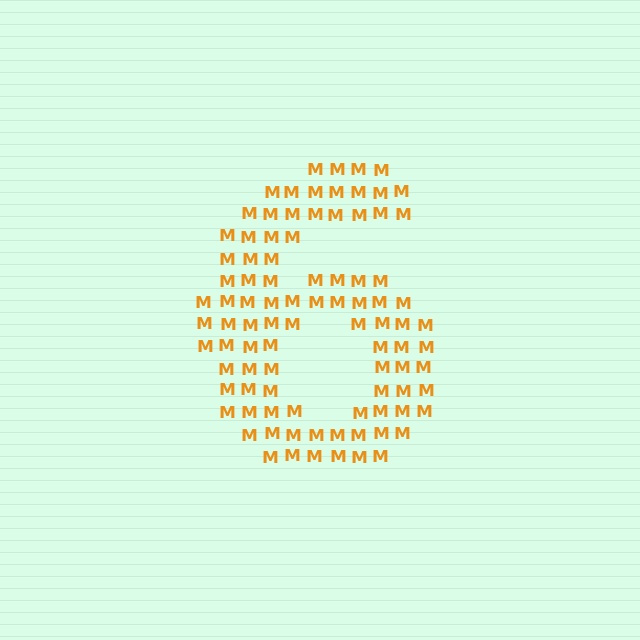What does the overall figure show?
The overall figure shows the digit 6.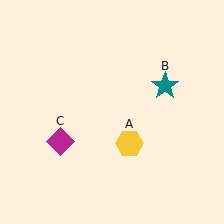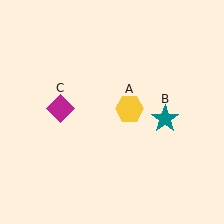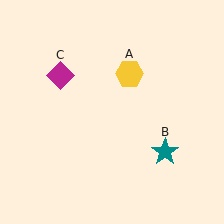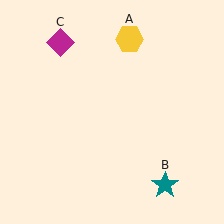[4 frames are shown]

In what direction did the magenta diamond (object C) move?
The magenta diamond (object C) moved up.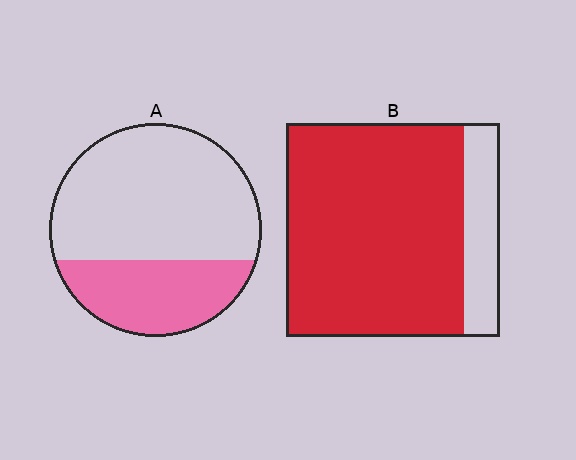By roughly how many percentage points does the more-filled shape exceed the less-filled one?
By roughly 50 percentage points (B over A).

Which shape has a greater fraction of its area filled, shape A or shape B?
Shape B.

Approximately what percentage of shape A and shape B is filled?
A is approximately 30% and B is approximately 85%.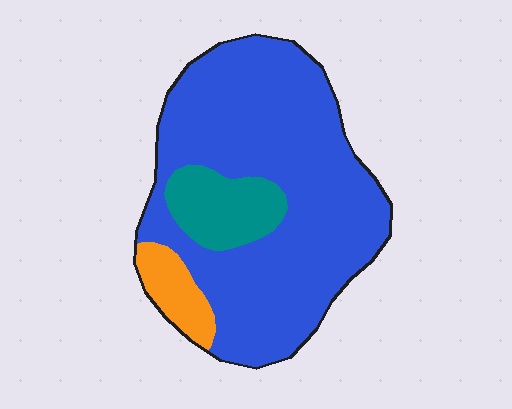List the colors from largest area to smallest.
From largest to smallest: blue, teal, orange.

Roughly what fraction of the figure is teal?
Teal covers 13% of the figure.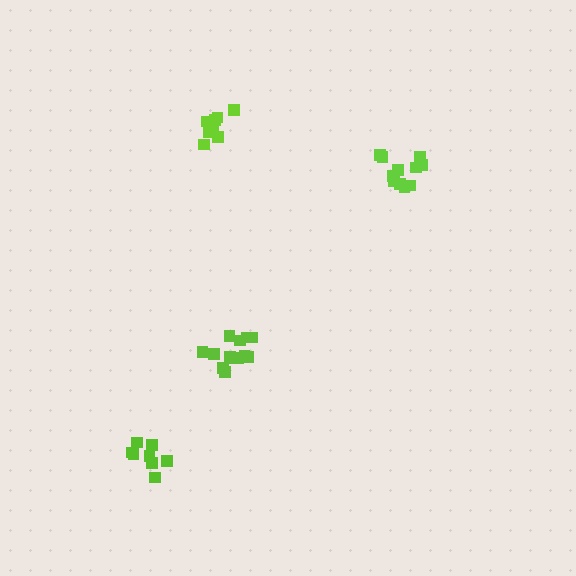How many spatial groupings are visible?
There are 4 spatial groupings.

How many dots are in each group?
Group 1: 13 dots, Group 2: 11 dots, Group 3: 9 dots, Group 4: 8 dots (41 total).